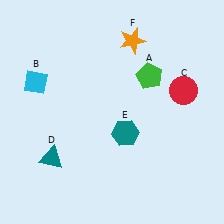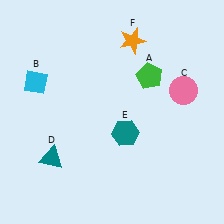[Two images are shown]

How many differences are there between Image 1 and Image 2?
There is 1 difference between the two images.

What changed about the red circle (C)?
In Image 1, C is red. In Image 2, it changed to pink.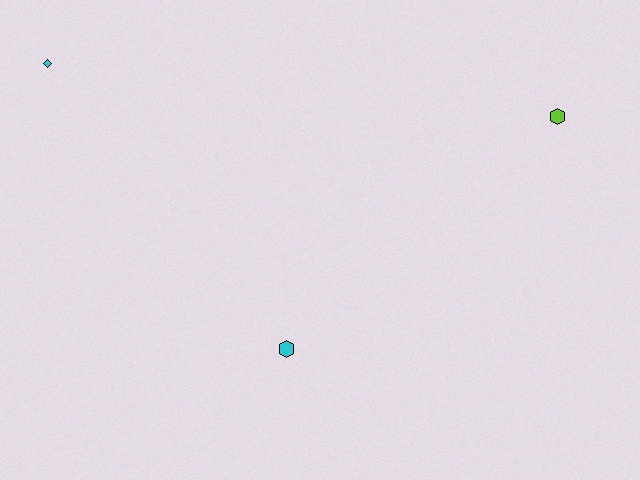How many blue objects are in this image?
There are no blue objects.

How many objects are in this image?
There are 3 objects.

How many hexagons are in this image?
There are 2 hexagons.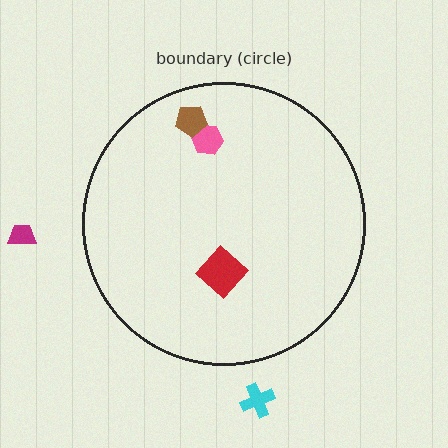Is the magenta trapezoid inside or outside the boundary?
Outside.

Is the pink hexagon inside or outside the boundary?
Inside.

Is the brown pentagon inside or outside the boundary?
Inside.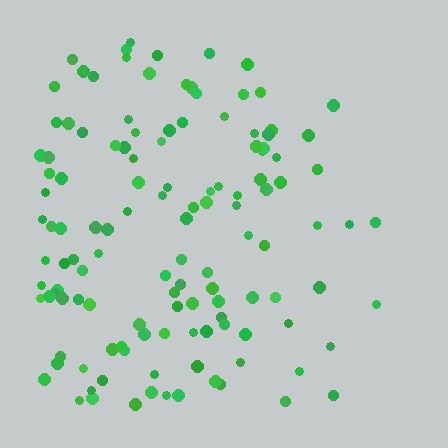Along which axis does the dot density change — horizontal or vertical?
Horizontal.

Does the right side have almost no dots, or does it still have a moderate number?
Still a moderate number, just noticeably fewer than the left.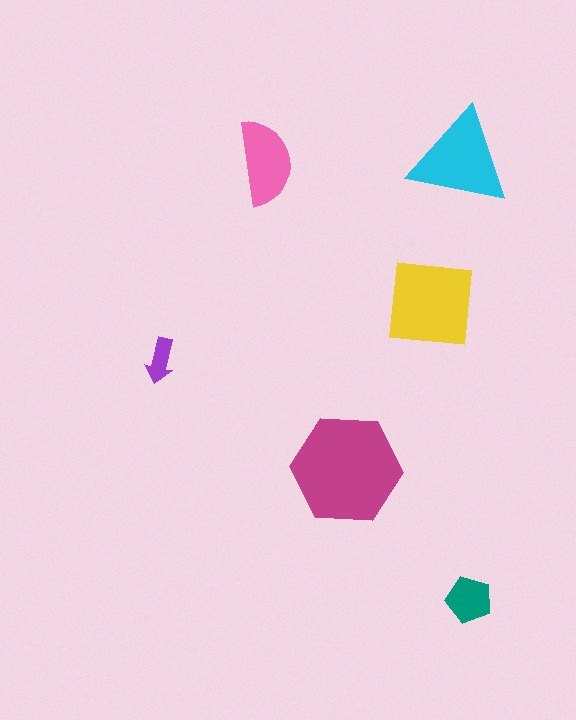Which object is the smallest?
The purple arrow.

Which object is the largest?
The magenta hexagon.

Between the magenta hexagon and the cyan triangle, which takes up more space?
The magenta hexagon.